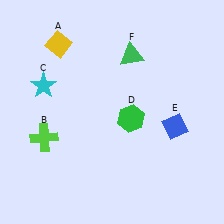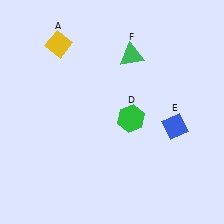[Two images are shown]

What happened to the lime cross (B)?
The lime cross (B) was removed in Image 2. It was in the bottom-left area of Image 1.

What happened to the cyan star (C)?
The cyan star (C) was removed in Image 2. It was in the top-left area of Image 1.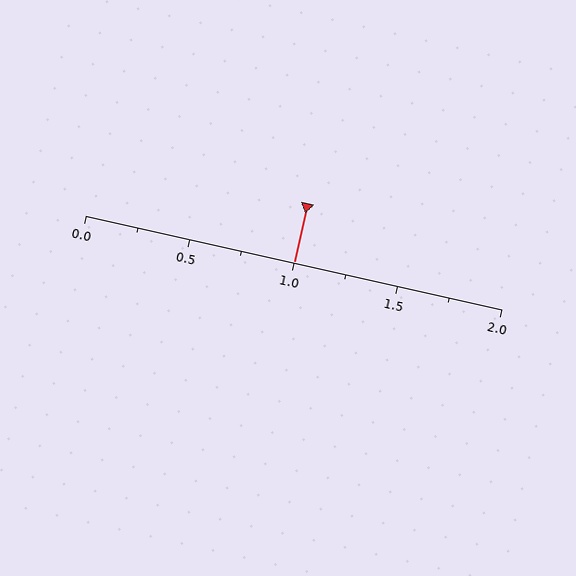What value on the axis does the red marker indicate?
The marker indicates approximately 1.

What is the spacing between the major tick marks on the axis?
The major ticks are spaced 0.5 apart.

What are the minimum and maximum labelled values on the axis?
The axis runs from 0.0 to 2.0.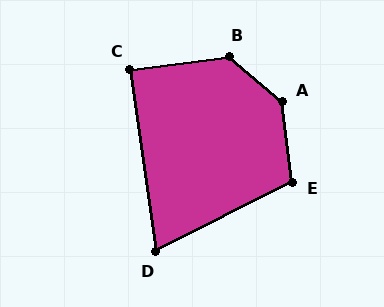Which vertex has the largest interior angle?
A, at approximately 137 degrees.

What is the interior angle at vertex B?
Approximately 132 degrees (obtuse).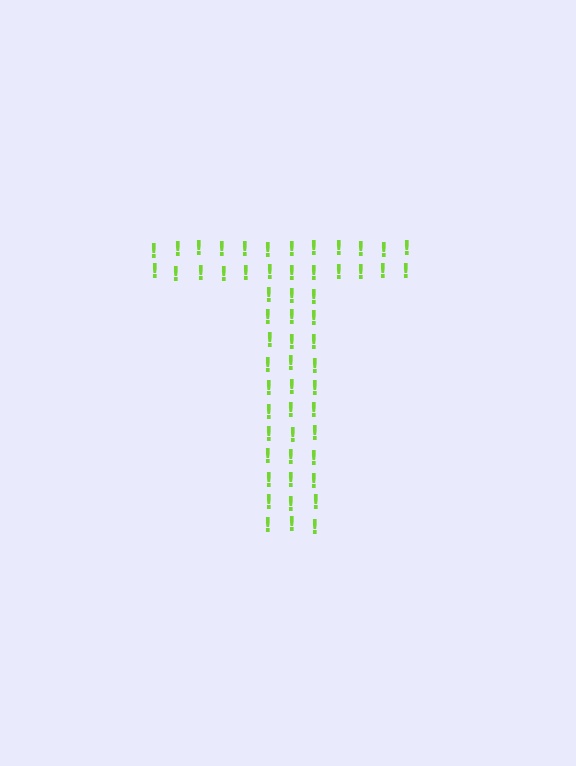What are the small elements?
The small elements are exclamation marks.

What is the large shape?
The large shape is the letter T.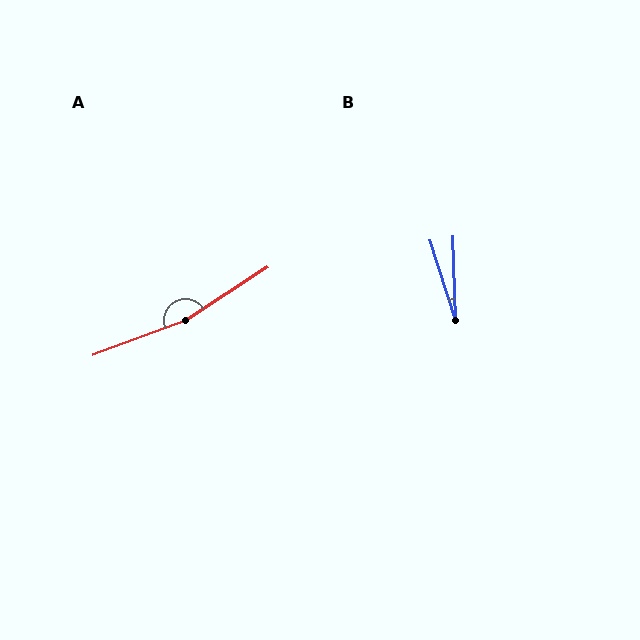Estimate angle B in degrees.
Approximately 16 degrees.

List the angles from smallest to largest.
B (16°), A (168°).